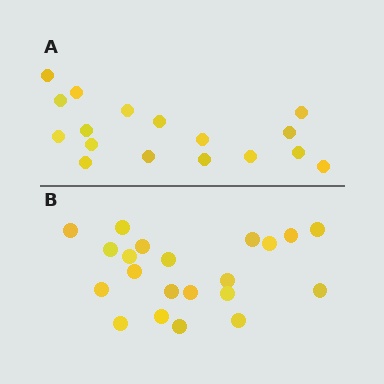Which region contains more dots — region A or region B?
Region B (the bottom region) has more dots.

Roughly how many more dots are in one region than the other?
Region B has about 4 more dots than region A.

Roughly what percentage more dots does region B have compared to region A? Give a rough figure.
About 25% more.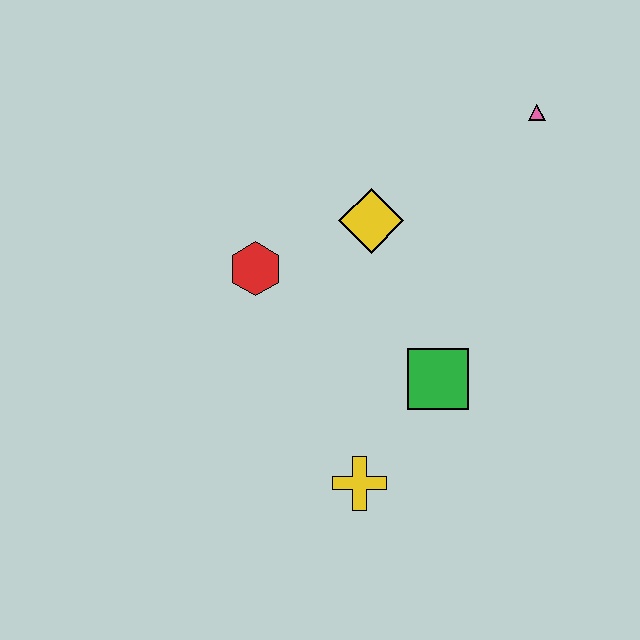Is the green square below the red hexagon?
Yes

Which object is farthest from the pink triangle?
The yellow cross is farthest from the pink triangle.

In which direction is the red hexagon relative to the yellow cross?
The red hexagon is above the yellow cross.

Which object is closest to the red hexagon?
The yellow diamond is closest to the red hexagon.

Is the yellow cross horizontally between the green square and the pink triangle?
No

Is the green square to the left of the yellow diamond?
No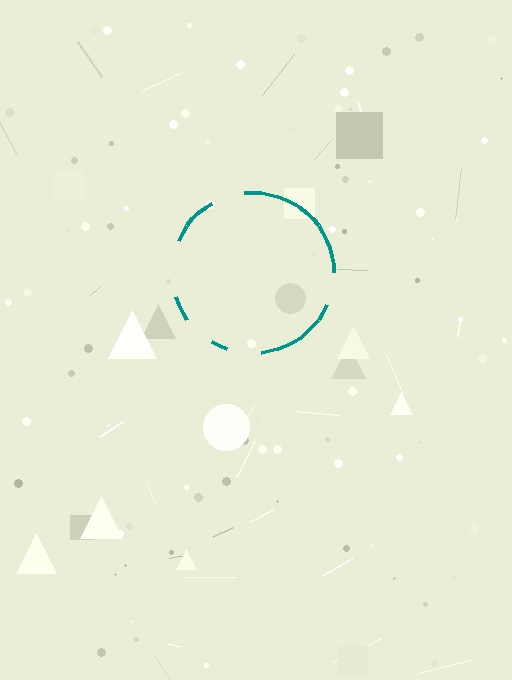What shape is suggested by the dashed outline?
The dashed outline suggests a circle.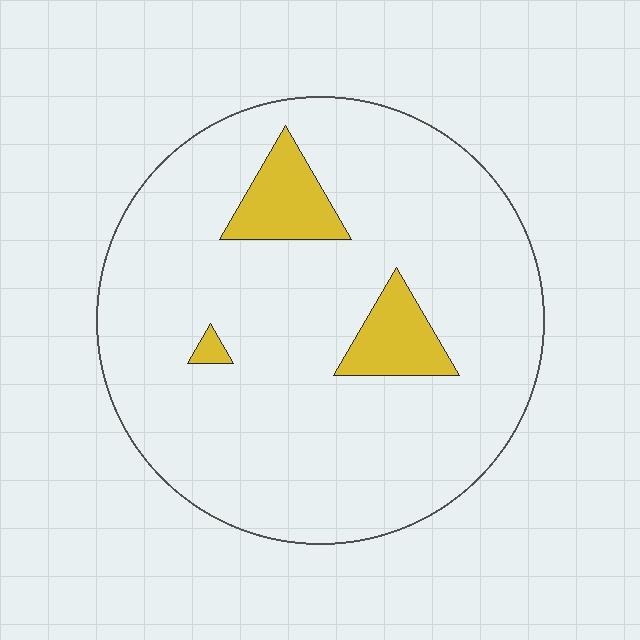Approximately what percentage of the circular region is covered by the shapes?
Approximately 10%.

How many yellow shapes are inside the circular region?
3.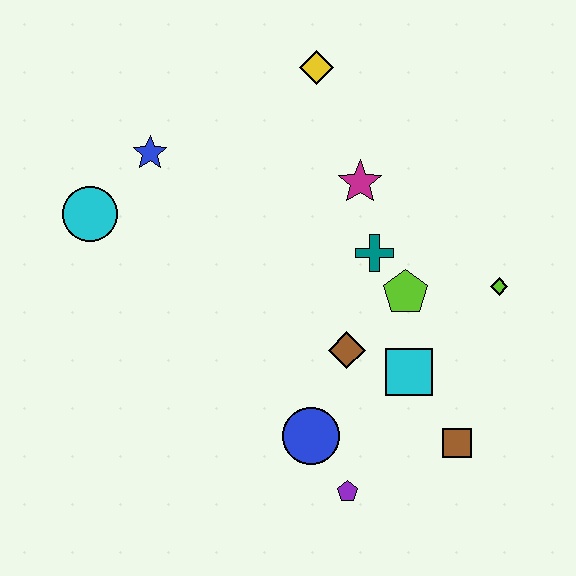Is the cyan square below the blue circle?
No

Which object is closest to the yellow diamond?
The magenta star is closest to the yellow diamond.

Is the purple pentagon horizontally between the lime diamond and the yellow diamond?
Yes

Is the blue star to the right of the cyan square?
No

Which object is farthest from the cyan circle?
The brown square is farthest from the cyan circle.